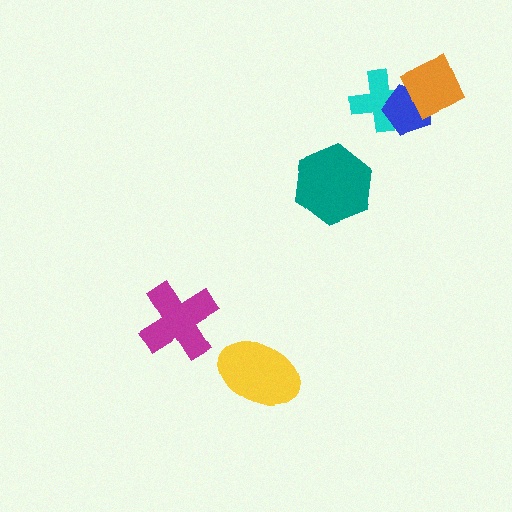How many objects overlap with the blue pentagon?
2 objects overlap with the blue pentagon.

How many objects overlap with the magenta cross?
0 objects overlap with the magenta cross.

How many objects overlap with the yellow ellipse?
0 objects overlap with the yellow ellipse.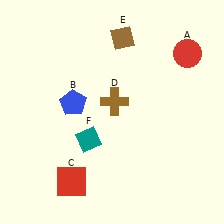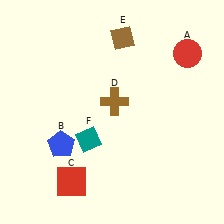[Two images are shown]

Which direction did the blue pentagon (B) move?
The blue pentagon (B) moved down.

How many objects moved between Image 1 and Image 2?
1 object moved between the two images.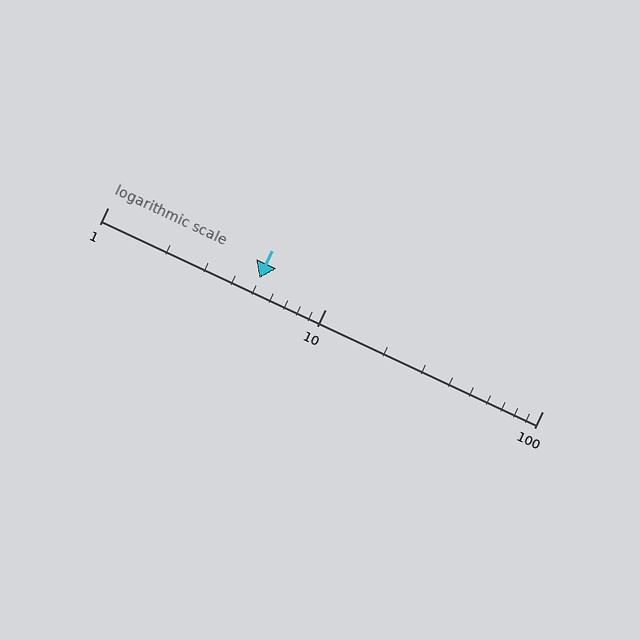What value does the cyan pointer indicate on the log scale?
The pointer indicates approximately 5.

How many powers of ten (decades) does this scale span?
The scale spans 2 decades, from 1 to 100.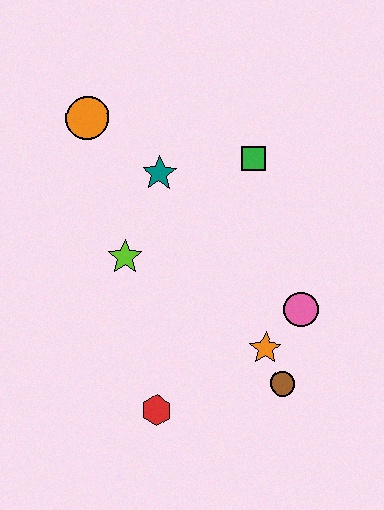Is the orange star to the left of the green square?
No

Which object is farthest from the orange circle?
The brown circle is farthest from the orange circle.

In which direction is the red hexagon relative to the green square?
The red hexagon is below the green square.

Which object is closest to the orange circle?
The teal star is closest to the orange circle.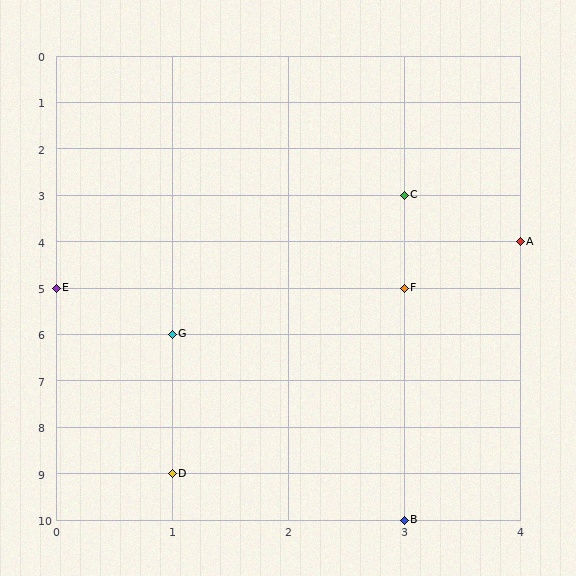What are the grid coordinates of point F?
Point F is at grid coordinates (3, 5).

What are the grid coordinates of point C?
Point C is at grid coordinates (3, 3).